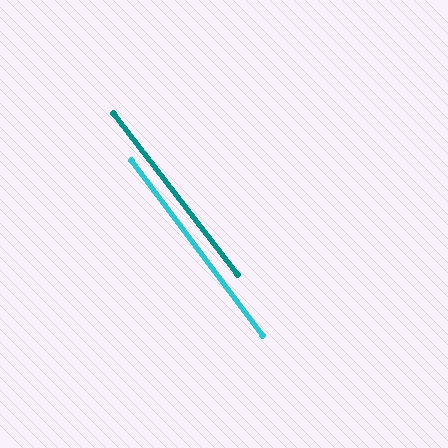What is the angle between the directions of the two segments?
Approximately 1 degree.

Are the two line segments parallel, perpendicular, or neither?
Parallel — their directions differ by only 0.9°.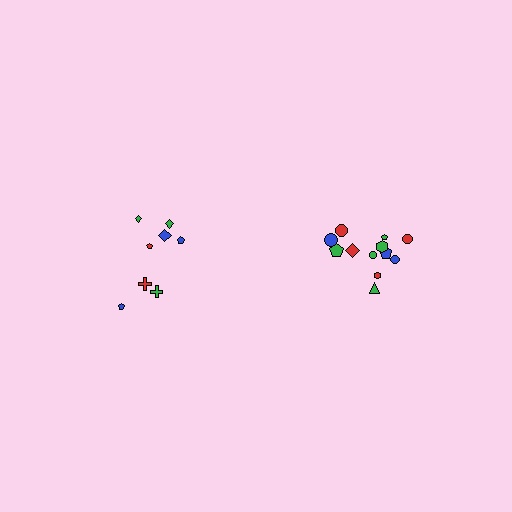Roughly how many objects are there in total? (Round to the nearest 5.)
Roughly 20 objects in total.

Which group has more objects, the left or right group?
The right group.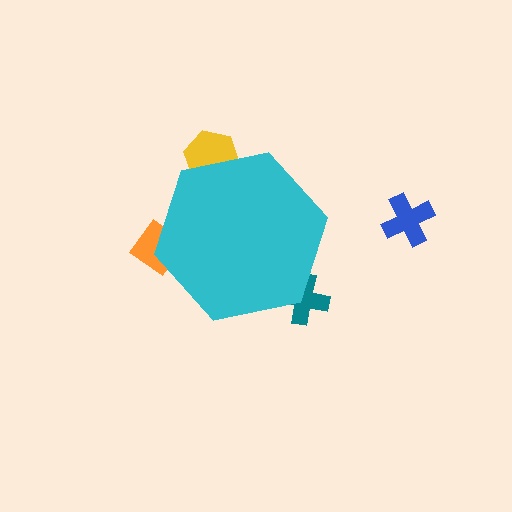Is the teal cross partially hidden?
Yes, the teal cross is partially hidden behind the cyan hexagon.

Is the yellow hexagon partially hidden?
Yes, the yellow hexagon is partially hidden behind the cyan hexagon.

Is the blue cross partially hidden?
No, the blue cross is fully visible.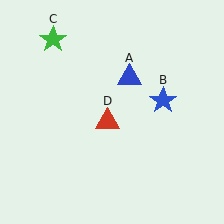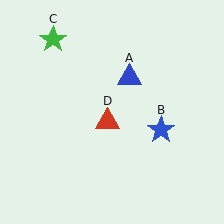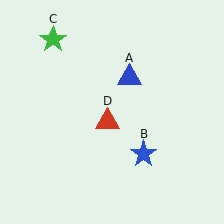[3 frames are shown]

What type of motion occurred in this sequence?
The blue star (object B) rotated clockwise around the center of the scene.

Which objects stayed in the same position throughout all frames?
Blue triangle (object A) and green star (object C) and red triangle (object D) remained stationary.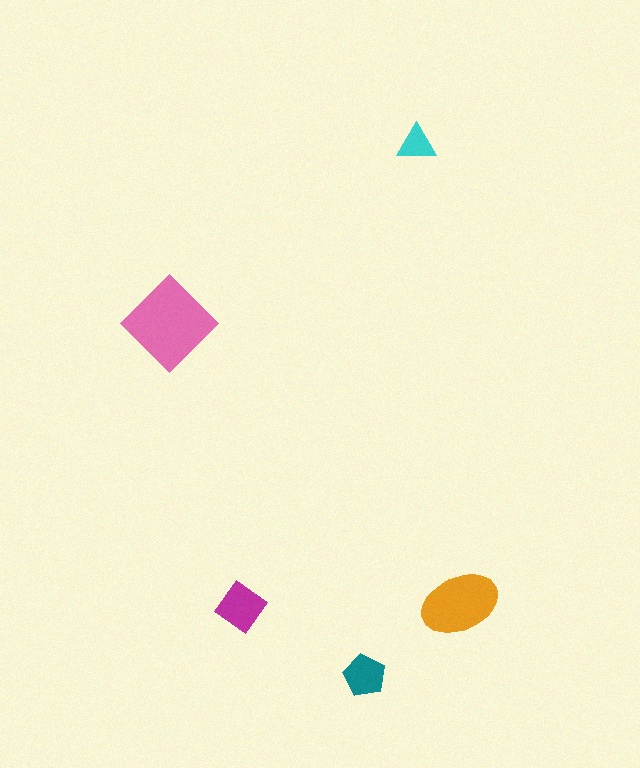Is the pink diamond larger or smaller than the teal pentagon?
Larger.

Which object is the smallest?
The cyan triangle.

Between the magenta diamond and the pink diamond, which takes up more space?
The pink diamond.